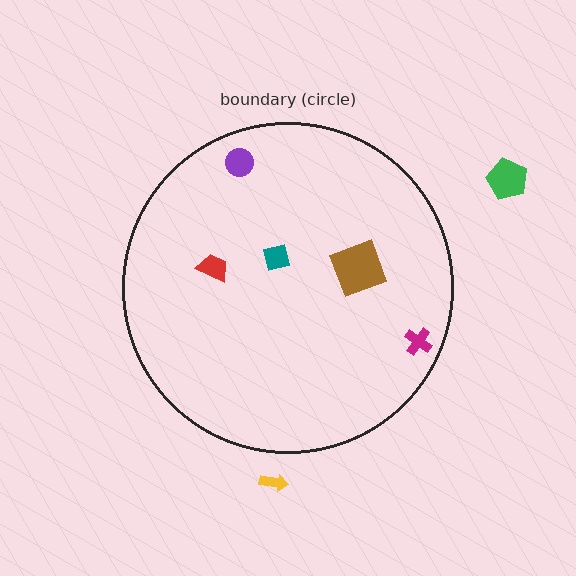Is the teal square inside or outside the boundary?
Inside.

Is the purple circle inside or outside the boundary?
Inside.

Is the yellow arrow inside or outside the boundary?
Outside.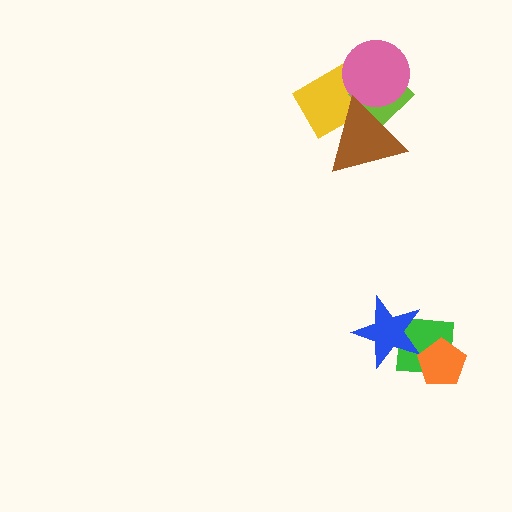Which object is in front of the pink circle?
The brown triangle is in front of the pink circle.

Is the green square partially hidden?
Yes, it is partially covered by another shape.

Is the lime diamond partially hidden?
Yes, it is partially covered by another shape.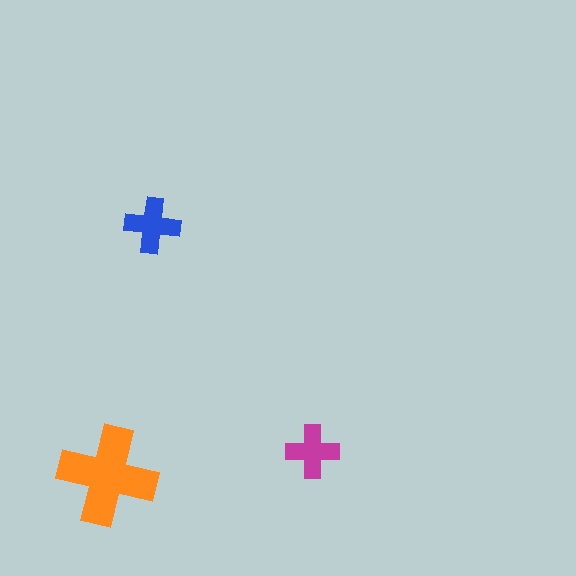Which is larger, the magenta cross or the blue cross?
The blue one.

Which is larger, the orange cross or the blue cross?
The orange one.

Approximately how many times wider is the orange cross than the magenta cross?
About 2 times wider.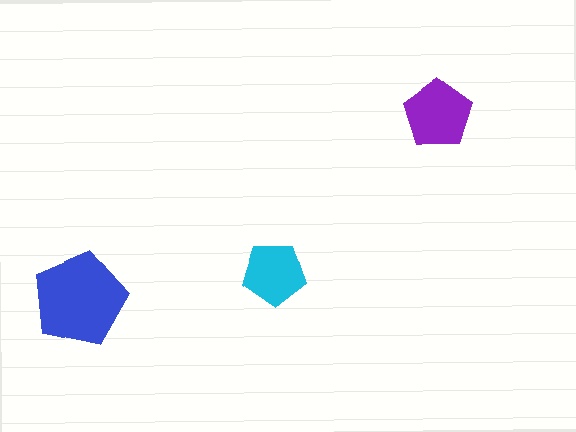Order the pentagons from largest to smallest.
the blue one, the purple one, the cyan one.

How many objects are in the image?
There are 3 objects in the image.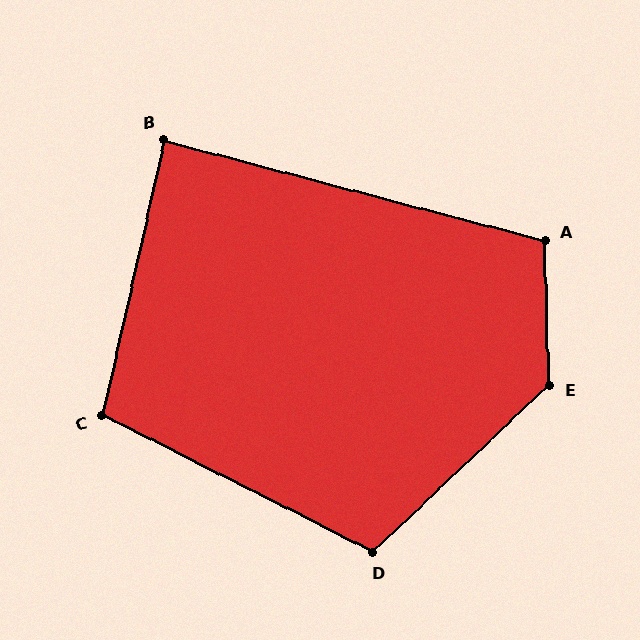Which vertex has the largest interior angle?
E, at approximately 132 degrees.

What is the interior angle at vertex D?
Approximately 110 degrees (obtuse).